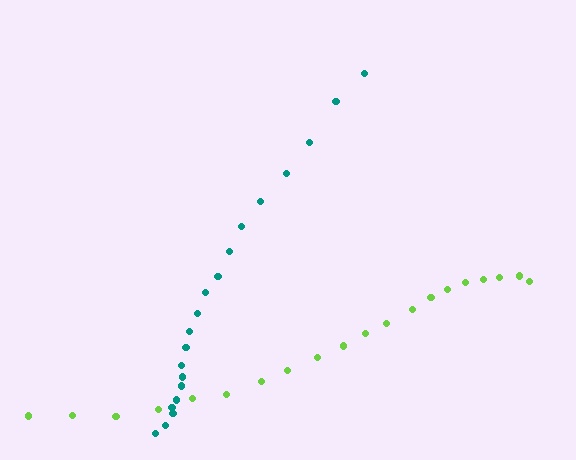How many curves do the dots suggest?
There are 2 distinct paths.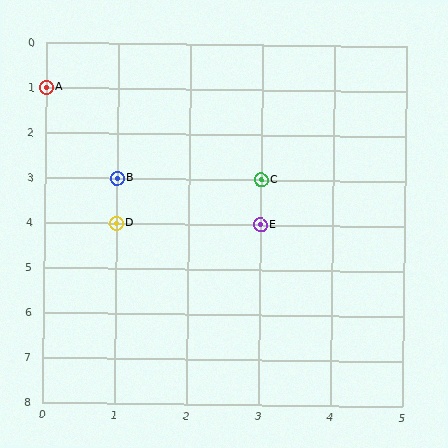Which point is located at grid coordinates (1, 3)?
Point B is at (1, 3).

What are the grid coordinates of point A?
Point A is at grid coordinates (0, 1).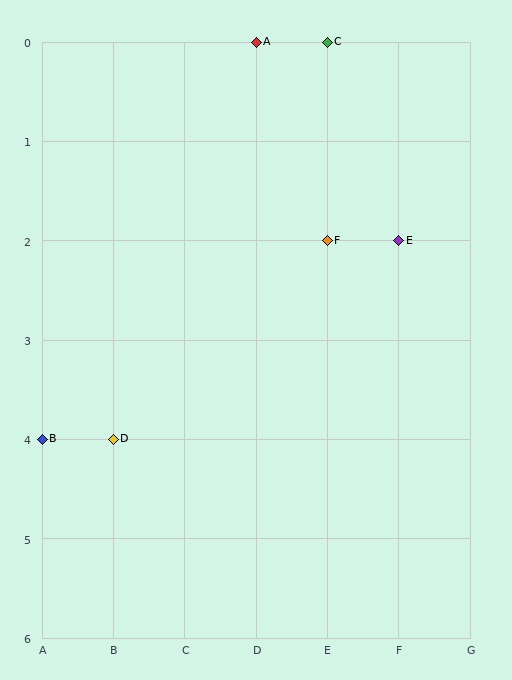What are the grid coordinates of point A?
Point A is at grid coordinates (D, 0).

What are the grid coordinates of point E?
Point E is at grid coordinates (F, 2).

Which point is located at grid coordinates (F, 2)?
Point E is at (F, 2).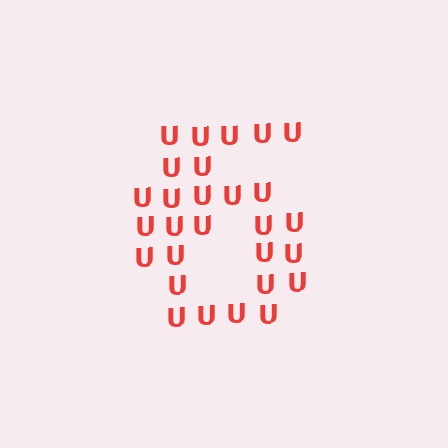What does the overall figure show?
The overall figure shows the digit 6.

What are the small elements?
The small elements are letter U's.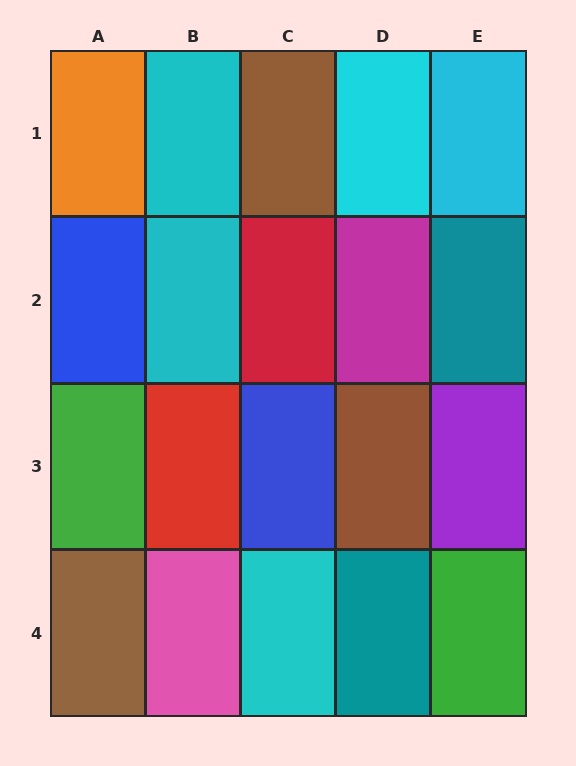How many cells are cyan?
5 cells are cyan.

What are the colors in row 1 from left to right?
Orange, cyan, brown, cyan, cyan.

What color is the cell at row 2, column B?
Cyan.